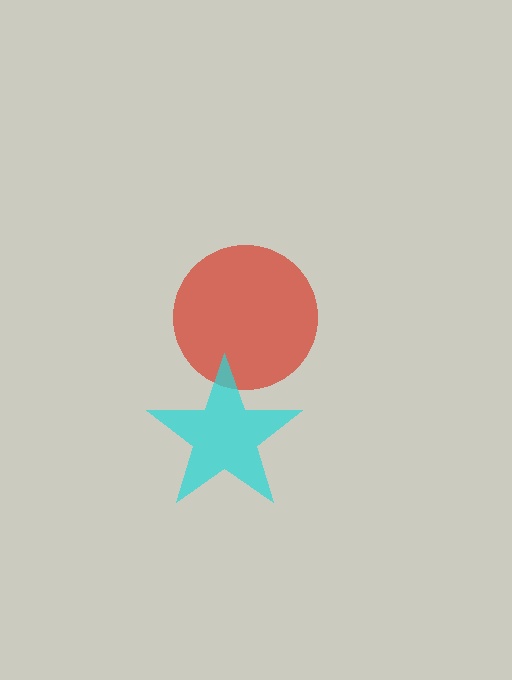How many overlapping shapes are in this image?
There are 2 overlapping shapes in the image.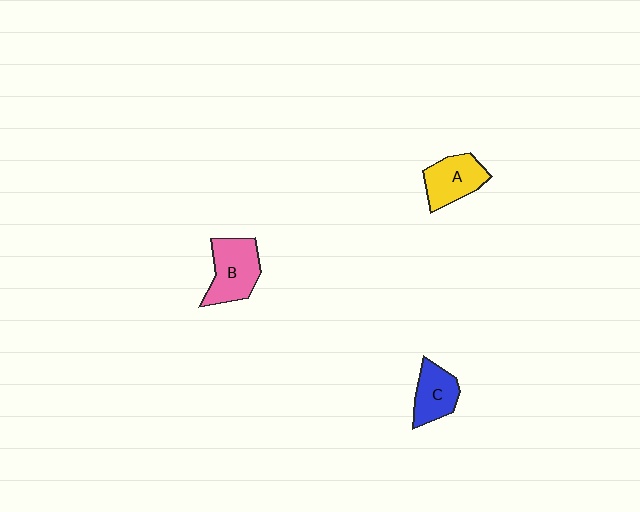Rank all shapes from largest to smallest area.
From largest to smallest: B (pink), A (yellow), C (blue).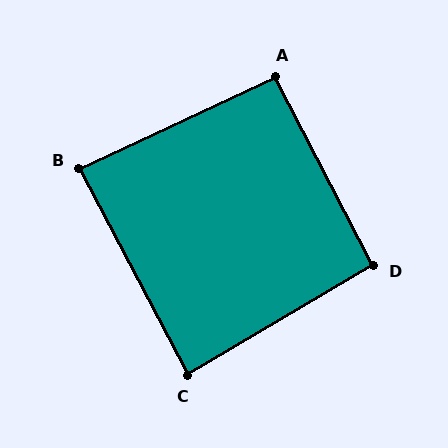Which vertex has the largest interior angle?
D, at approximately 93 degrees.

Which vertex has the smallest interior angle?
B, at approximately 87 degrees.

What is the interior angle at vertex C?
Approximately 87 degrees (approximately right).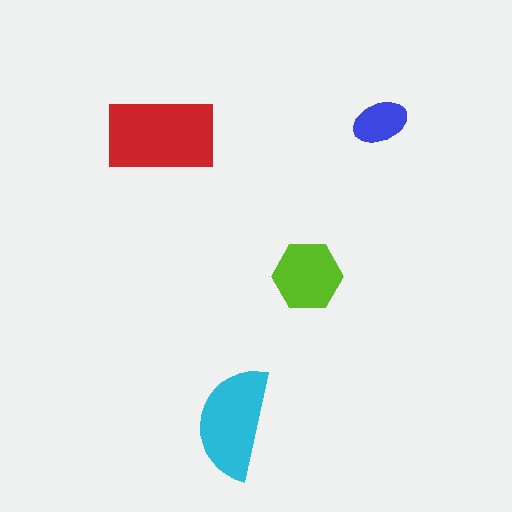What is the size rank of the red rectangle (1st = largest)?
1st.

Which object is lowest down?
The cyan semicircle is bottommost.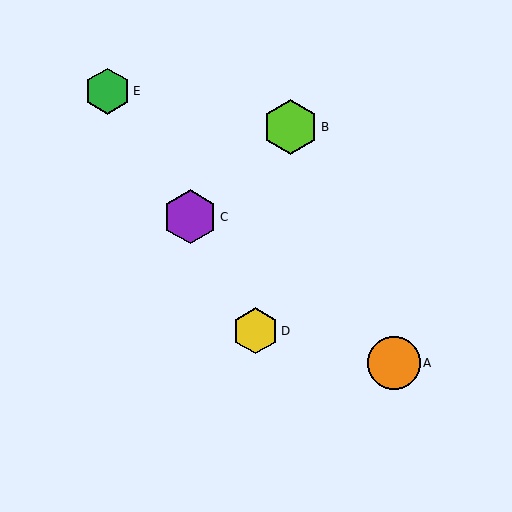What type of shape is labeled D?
Shape D is a yellow hexagon.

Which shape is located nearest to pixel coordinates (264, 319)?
The yellow hexagon (labeled D) at (255, 331) is nearest to that location.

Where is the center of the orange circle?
The center of the orange circle is at (394, 363).